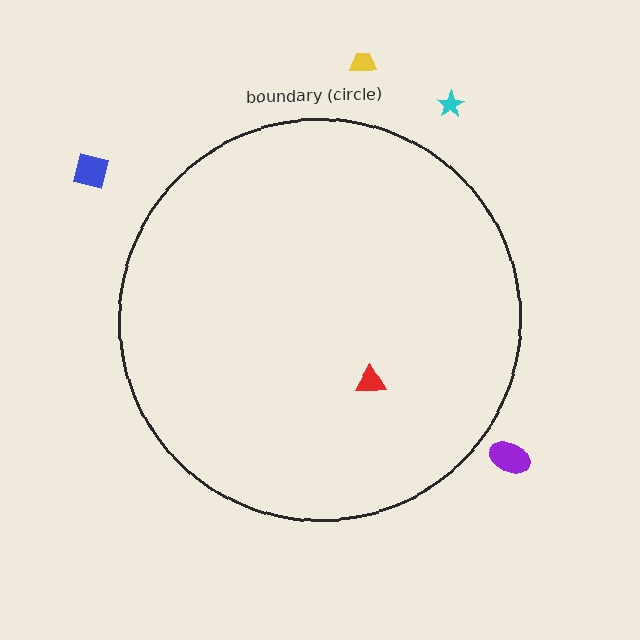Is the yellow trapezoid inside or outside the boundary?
Outside.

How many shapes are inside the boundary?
1 inside, 4 outside.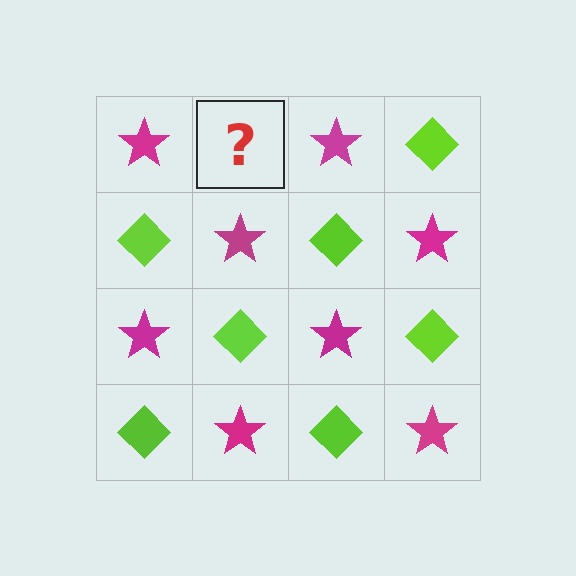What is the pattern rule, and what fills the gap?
The rule is that it alternates magenta star and lime diamond in a checkerboard pattern. The gap should be filled with a lime diamond.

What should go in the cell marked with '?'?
The missing cell should contain a lime diamond.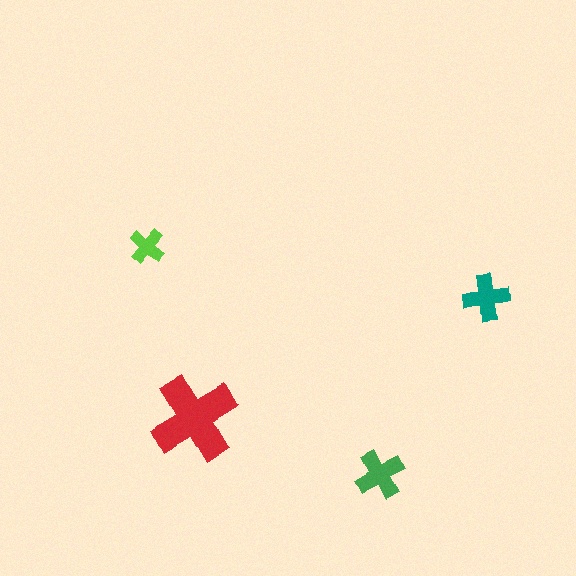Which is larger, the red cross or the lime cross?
The red one.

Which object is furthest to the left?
The lime cross is leftmost.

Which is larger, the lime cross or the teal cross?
The teal one.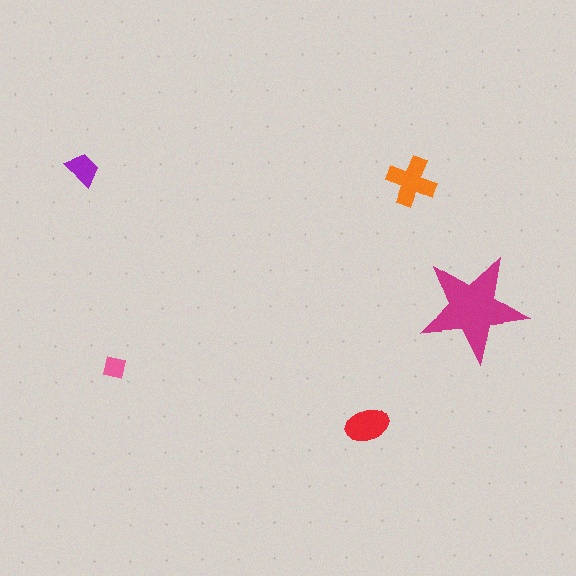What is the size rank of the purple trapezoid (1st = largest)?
4th.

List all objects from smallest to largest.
The pink square, the purple trapezoid, the red ellipse, the orange cross, the magenta star.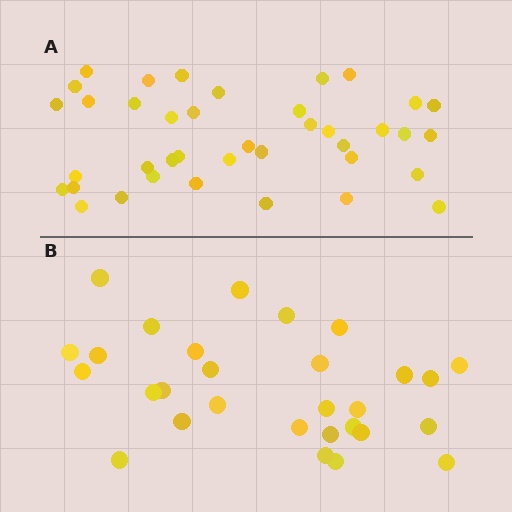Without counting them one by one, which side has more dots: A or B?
Region A (the top region) has more dots.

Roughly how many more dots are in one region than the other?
Region A has roughly 10 or so more dots than region B.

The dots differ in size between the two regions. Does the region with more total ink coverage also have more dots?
No. Region B has more total ink coverage because its dots are larger, but region A actually contains more individual dots. Total area can be misleading — the number of items is what matters here.